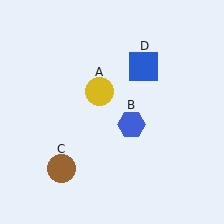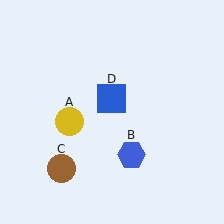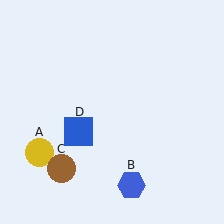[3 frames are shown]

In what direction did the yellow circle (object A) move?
The yellow circle (object A) moved down and to the left.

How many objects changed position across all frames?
3 objects changed position: yellow circle (object A), blue hexagon (object B), blue square (object D).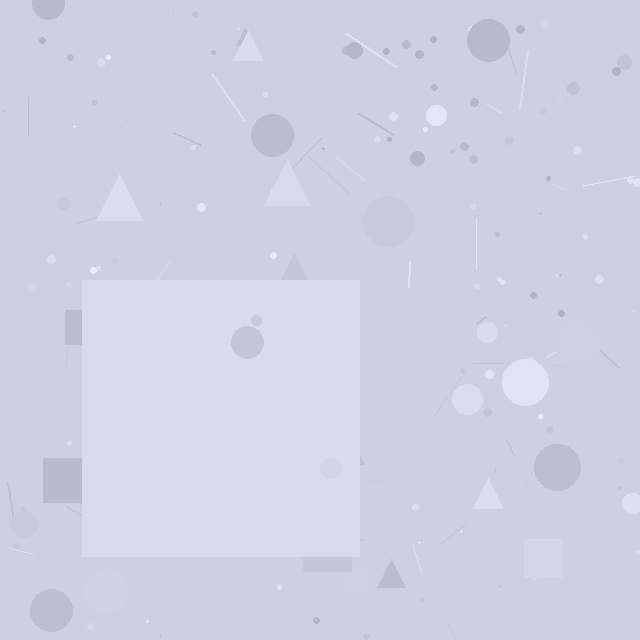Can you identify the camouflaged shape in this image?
The camouflaged shape is a square.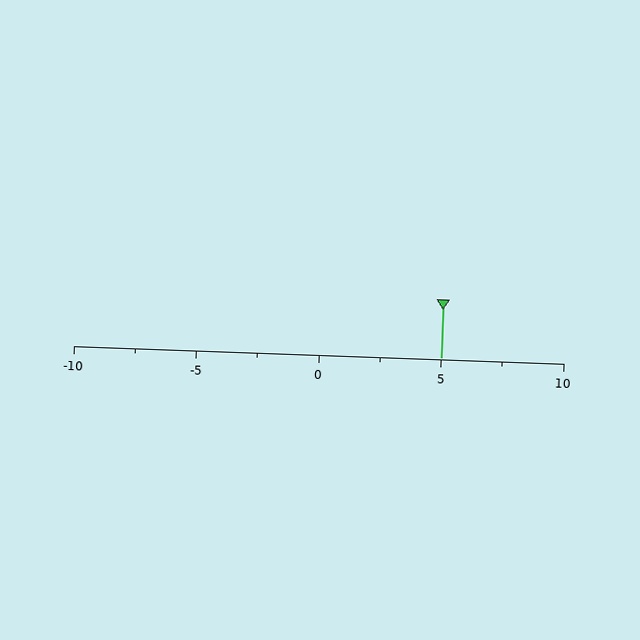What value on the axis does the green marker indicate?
The marker indicates approximately 5.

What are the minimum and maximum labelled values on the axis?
The axis runs from -10 to 10.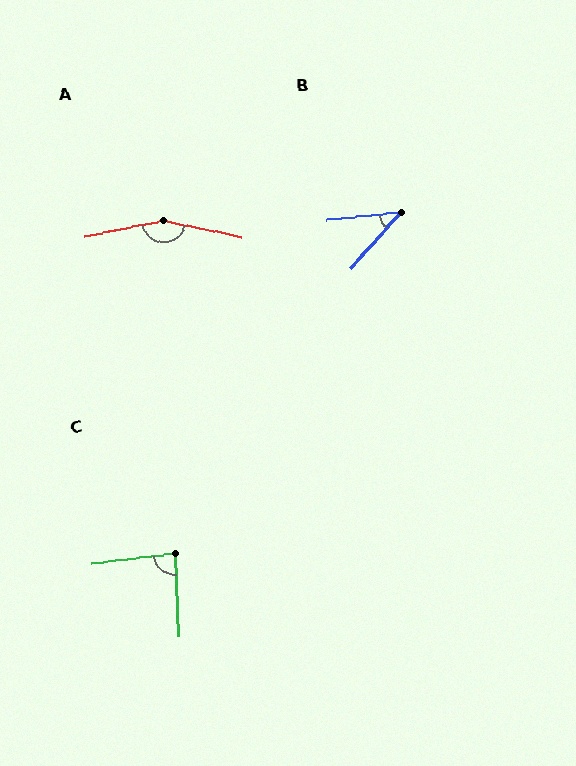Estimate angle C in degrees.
Approximately 86 degrees.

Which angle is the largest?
A, at approximately 156 degrees.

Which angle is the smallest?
B, at approximately 42 degrees.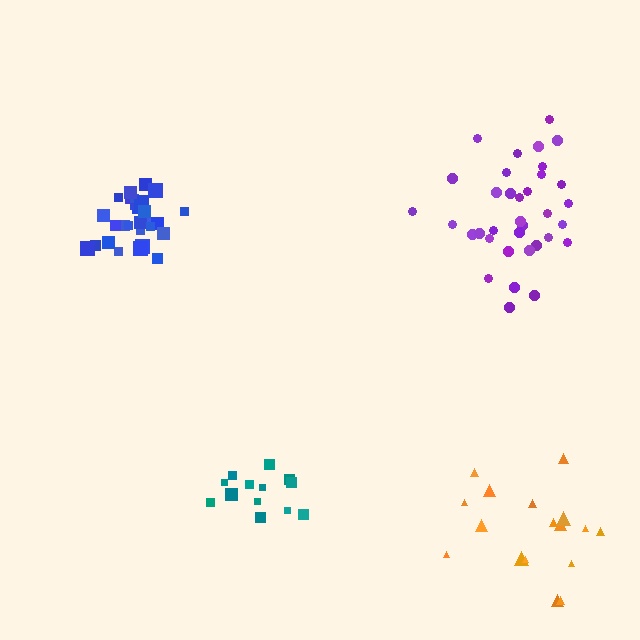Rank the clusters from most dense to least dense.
blue, purple, teal, orange.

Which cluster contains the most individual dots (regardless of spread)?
Purple (35).